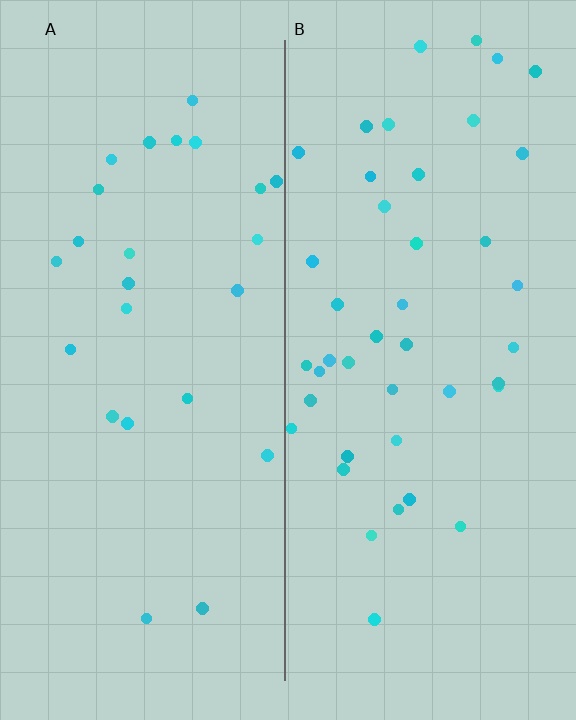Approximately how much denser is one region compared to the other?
Approximately 1.7× — region B over region A.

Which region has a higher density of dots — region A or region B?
B (the right).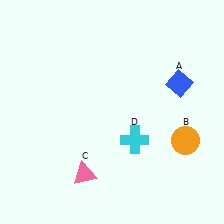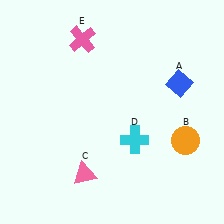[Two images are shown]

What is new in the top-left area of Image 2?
A pink cross (E) was added in the top-left area of Image 2.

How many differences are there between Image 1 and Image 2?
There is 1 difference between the two images.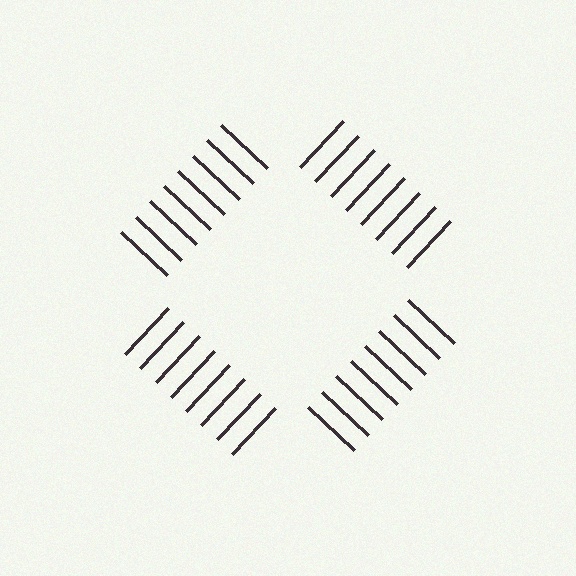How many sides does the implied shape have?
4 sides — the line-ends trace a square.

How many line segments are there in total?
32 — 8 along each of the 4 edges.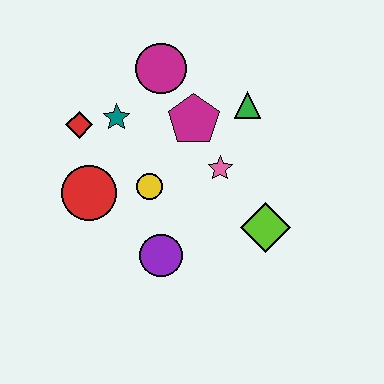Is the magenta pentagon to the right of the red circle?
Yes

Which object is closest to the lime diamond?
The pink star is closest to the lime diamond.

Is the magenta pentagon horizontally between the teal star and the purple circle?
No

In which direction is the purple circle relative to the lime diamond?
The purple circle is to the left of the lime diamond.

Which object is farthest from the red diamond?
The lime diamond is farthest from the red diamond.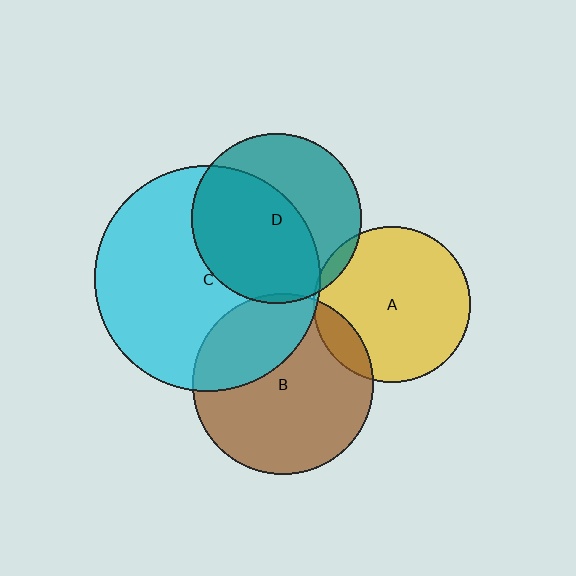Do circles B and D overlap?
Yes.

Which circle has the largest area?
Circle C (cyan).